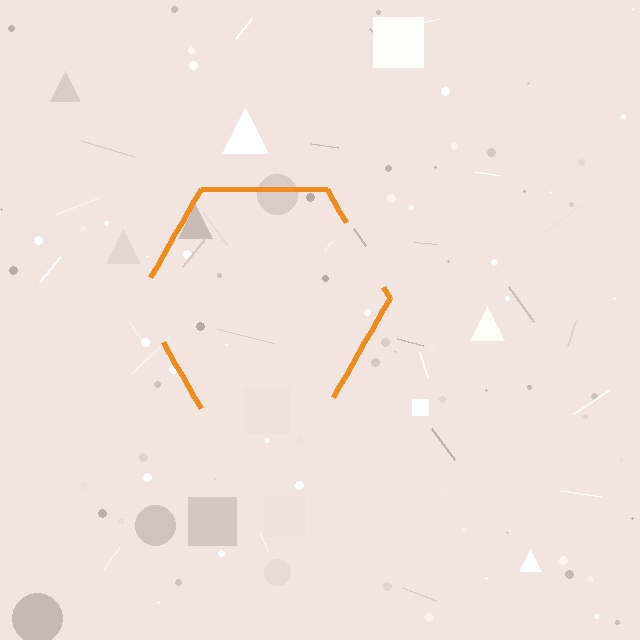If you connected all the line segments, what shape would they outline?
They would outline a hexagon.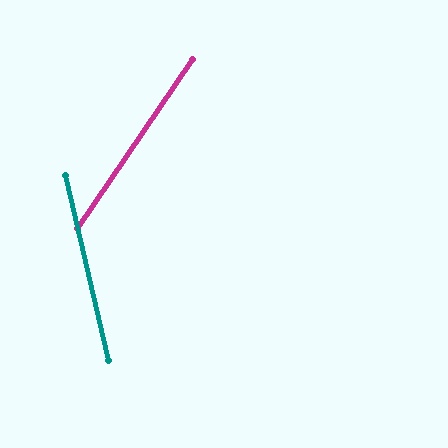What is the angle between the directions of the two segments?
Approximately 47 degrees.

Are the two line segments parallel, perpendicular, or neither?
Neither parallel nor perpendicular — they differ by about 47°.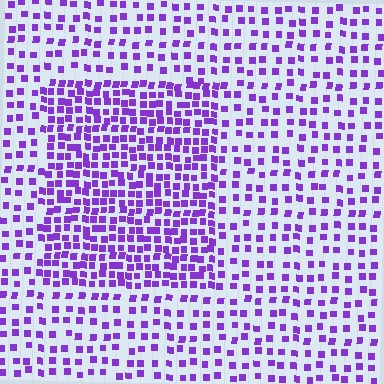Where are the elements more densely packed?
The elements are more densely packed inside the rectangle boundary.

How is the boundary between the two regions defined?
The boundary is defined by a change in element density (approximately 2.0x ratio). All elements are the same color, size, and shape.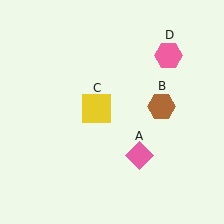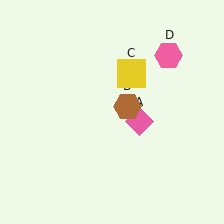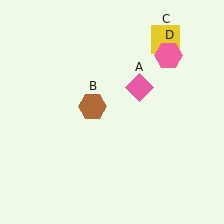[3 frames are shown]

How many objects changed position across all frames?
3 objects changed position: pink diamond (object A), brown hexagon (object B), yellow square (object C).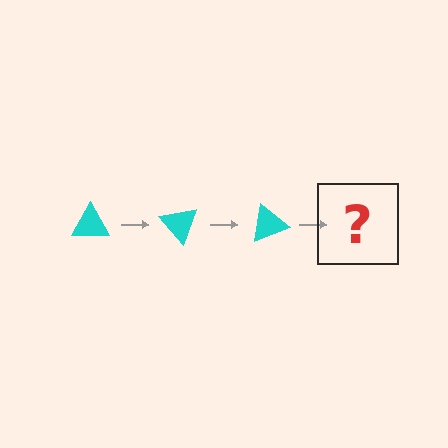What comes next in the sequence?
The next element should be a cyan triangle rotated 150 degrees.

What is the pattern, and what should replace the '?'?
The pattern is that the triangle rotates 50 degrees each step. The '?' should be a cyan triangle rotated 150 degrees.